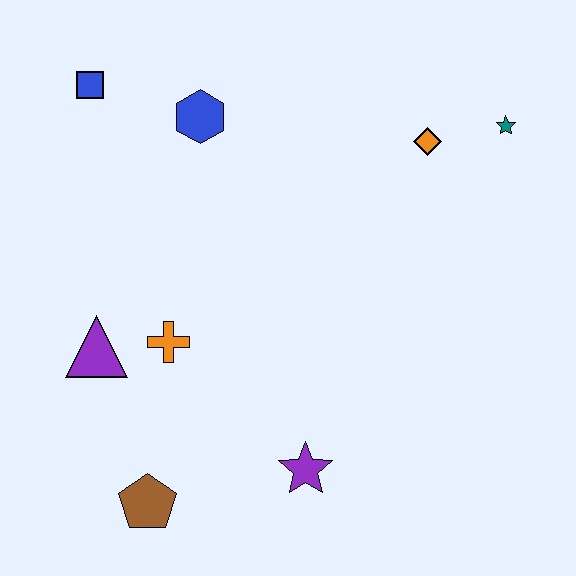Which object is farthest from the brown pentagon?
The teal star is farthest from the brown pentagon.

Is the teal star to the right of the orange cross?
Yes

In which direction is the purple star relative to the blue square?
The purple star is below the blue square.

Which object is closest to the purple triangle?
The orange cross is closest to the purple triangle.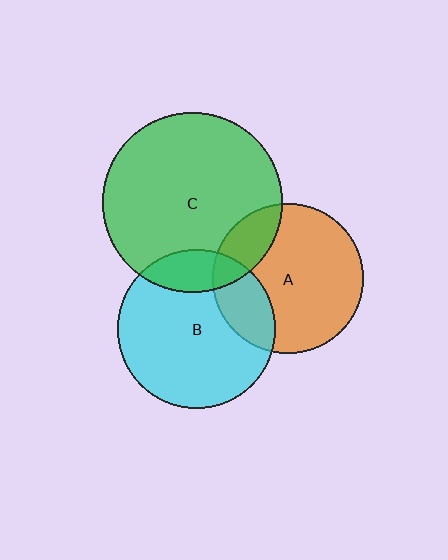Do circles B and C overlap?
Yes.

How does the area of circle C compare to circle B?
Approximately 1.3 times.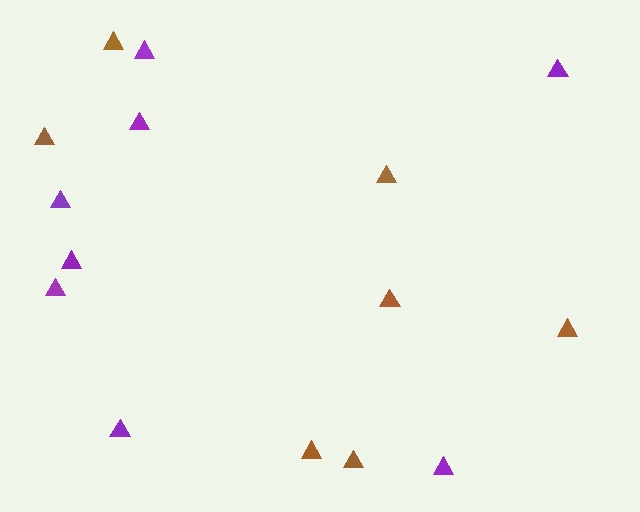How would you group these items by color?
There are 2 groups: one group of purple triangles (8) and one group of brown triangles (7).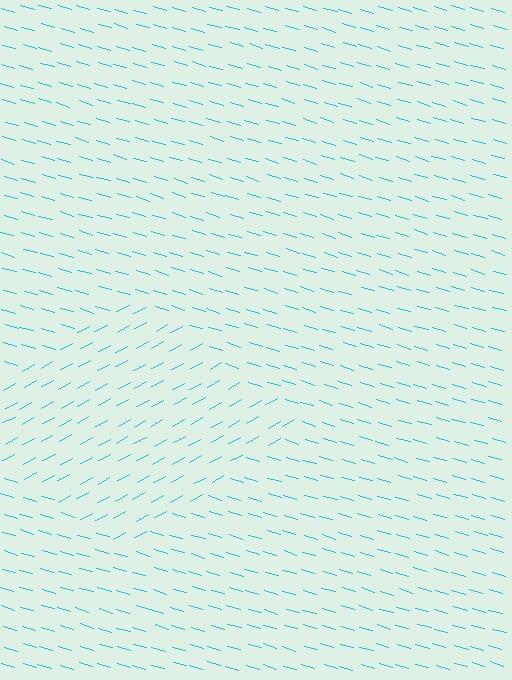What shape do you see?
I see a diamond.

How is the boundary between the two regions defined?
The boundary is defined purely by a change in line orientation (approximately 45 degrees difference). All lines are the same color and thickness.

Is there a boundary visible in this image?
Yes, there is a texture boundary formed by a change in line orientation.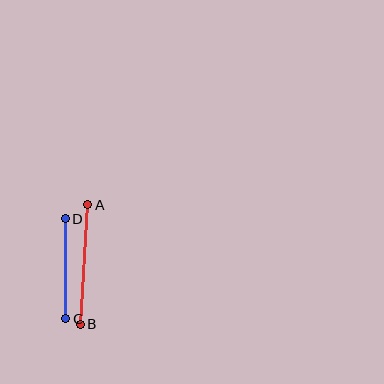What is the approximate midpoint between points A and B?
The midpoint is at approximately (84, 265) pixels.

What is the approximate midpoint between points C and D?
The midpoint is at approximately (65, 269) pixels.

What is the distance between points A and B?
The distance is approximately 120 pixels.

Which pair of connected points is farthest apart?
Points A and B are farthest apart.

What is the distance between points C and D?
The distance is approximately 100 pixels.